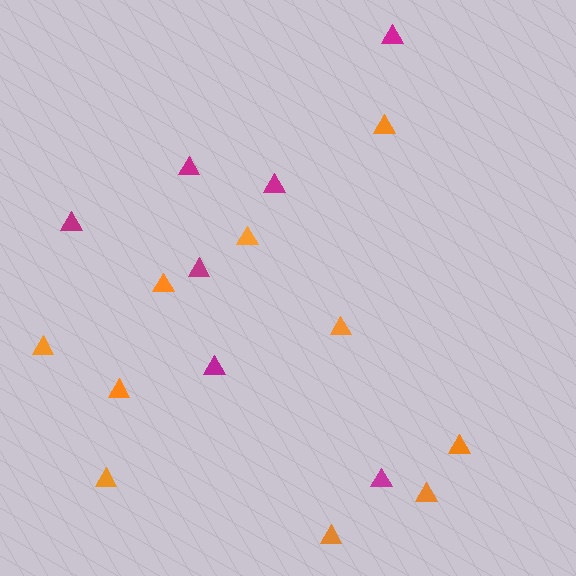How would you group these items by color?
There are 2 groups: one group of orange triangles (10) and one group of magenta triangles (7).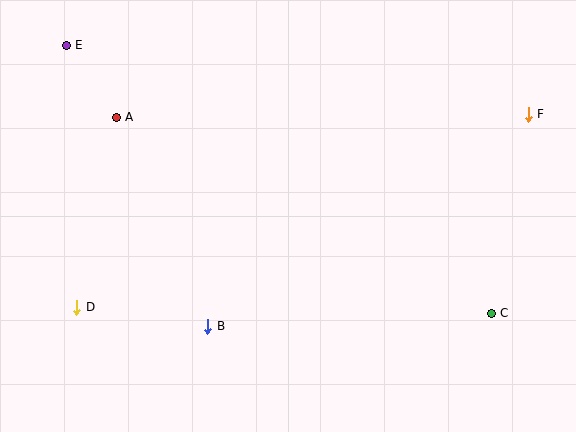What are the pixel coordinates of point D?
Point D is at (77, 307).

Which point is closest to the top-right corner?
Point F is closest to the top-right corner.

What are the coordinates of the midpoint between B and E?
The midpoint between B and E is at (137, 186).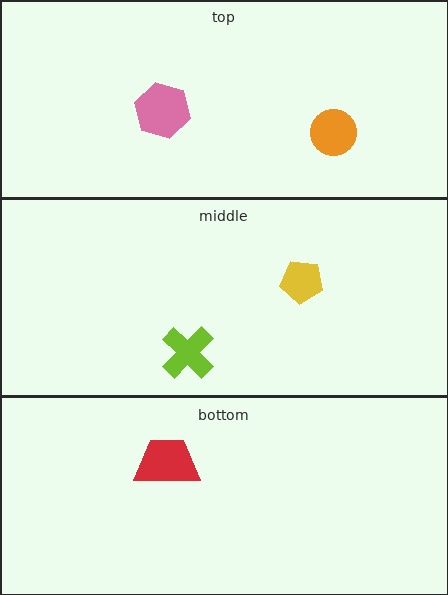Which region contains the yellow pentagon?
The middle region.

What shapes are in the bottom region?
The red trapezoid.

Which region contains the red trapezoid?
The bottom region.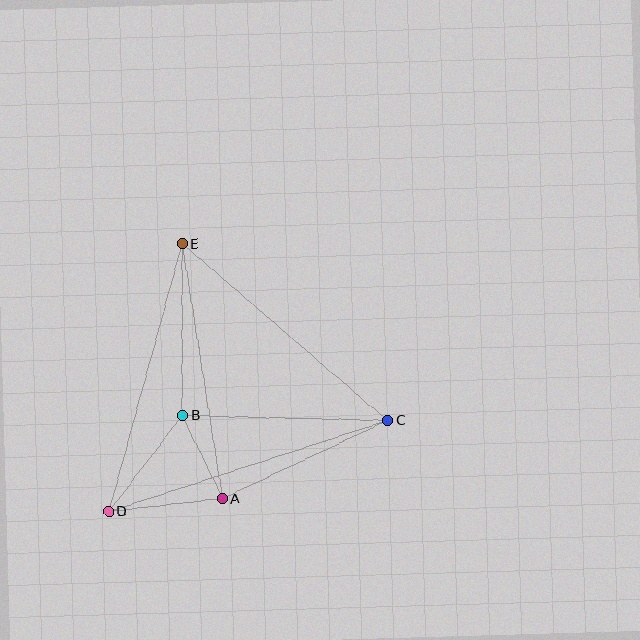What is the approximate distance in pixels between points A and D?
The distance between A and D is approximately 114 pixels.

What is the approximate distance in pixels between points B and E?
The distance between B and E is approximately 171 pixels.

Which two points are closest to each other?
Points A and B are closest to each other.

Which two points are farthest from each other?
Points C and D are farthest from each other.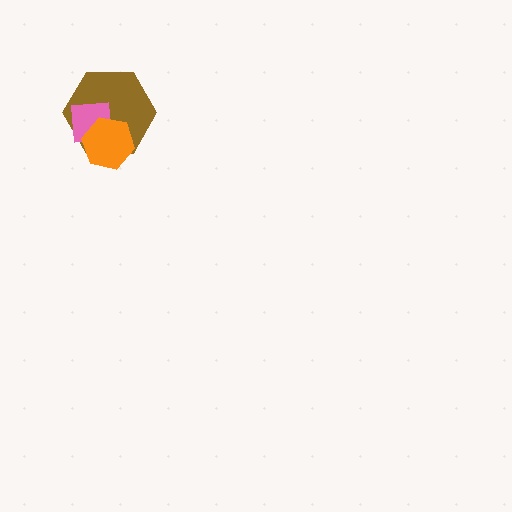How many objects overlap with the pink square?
2 objects overlap with the pink square.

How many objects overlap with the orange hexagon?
2 objects overlap with the orange hexagon.